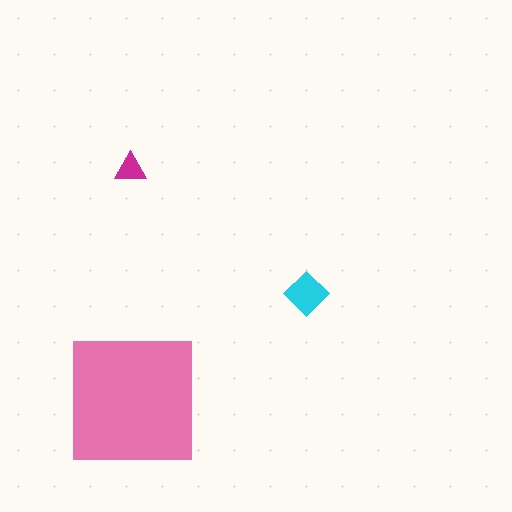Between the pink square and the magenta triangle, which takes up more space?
The pink square.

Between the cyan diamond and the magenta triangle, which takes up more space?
The cyan diamond.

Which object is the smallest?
The magenta triangle.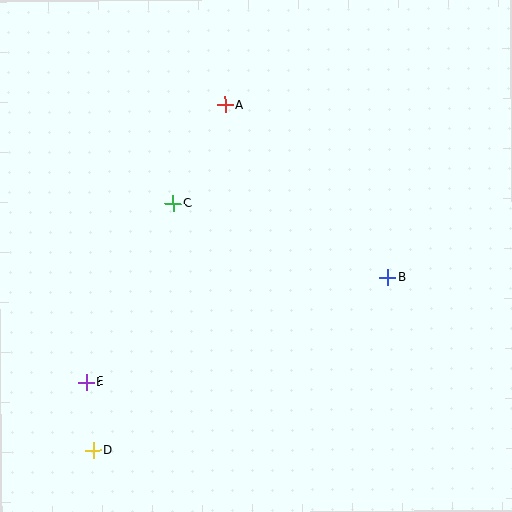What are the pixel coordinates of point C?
Point C is at (173, 203).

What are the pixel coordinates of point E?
Point E is at (86, 382).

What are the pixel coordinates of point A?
Point A is at (225, 105).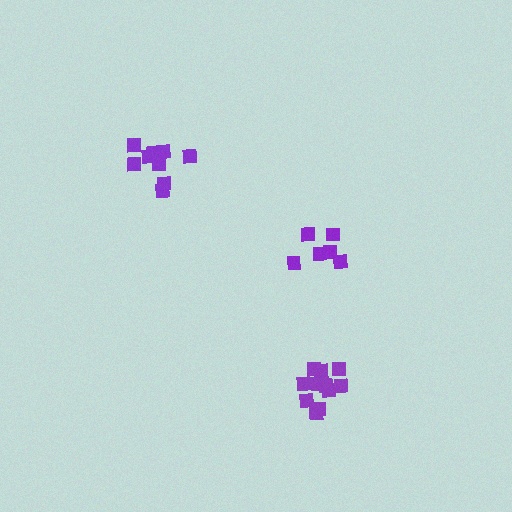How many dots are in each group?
Group 1: 6 dots, Group 2: 9 dots, Group 3: 12 dots (27 total).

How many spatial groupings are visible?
There are 3 spatial groupings.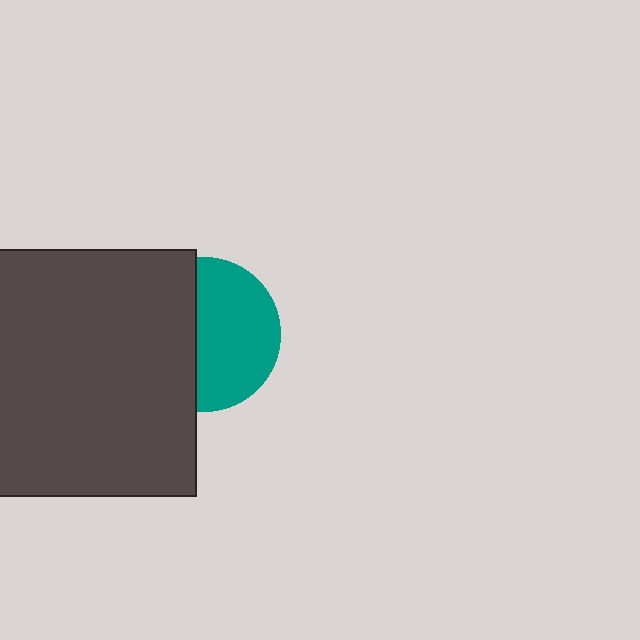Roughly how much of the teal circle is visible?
About half of it is visible (roughly 55%).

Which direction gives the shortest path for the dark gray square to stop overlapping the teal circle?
Moving left gives the shortest separation.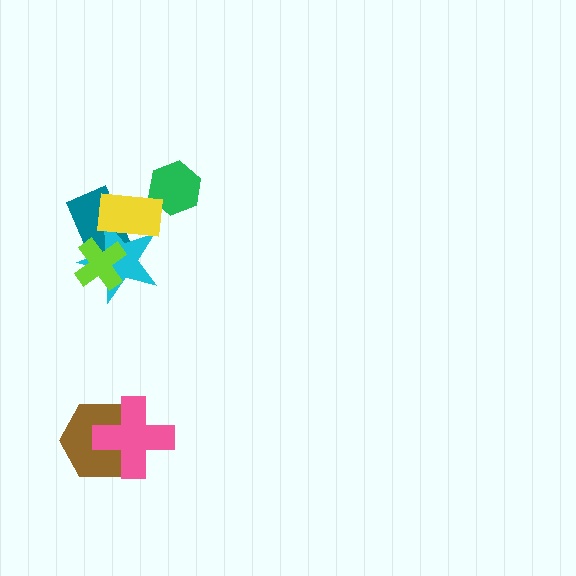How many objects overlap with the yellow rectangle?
3 objects overlap with the yellow rectangle.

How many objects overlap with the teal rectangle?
3 objects overlap with the teal rectangle.